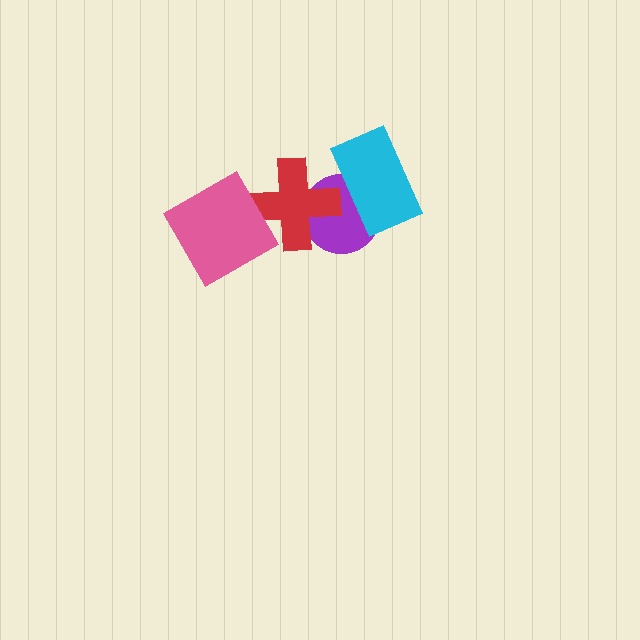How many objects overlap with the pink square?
1 object overlaps with the pink square.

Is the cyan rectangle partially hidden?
No, no other shape covers it.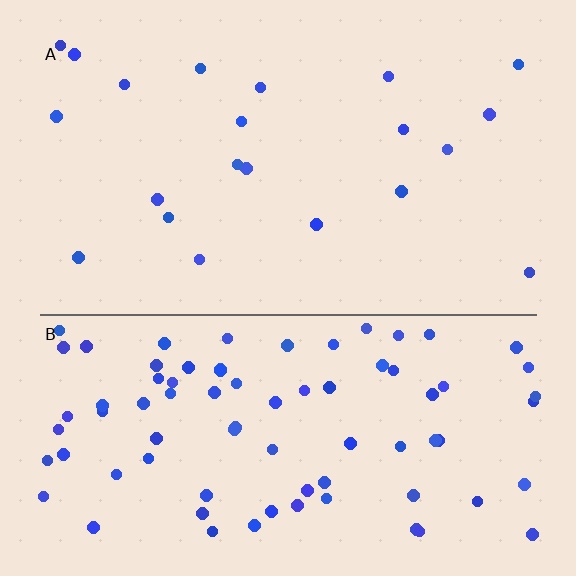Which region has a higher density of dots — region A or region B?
B (the bottom).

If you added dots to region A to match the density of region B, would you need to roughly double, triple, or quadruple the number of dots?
Approximately quadruple.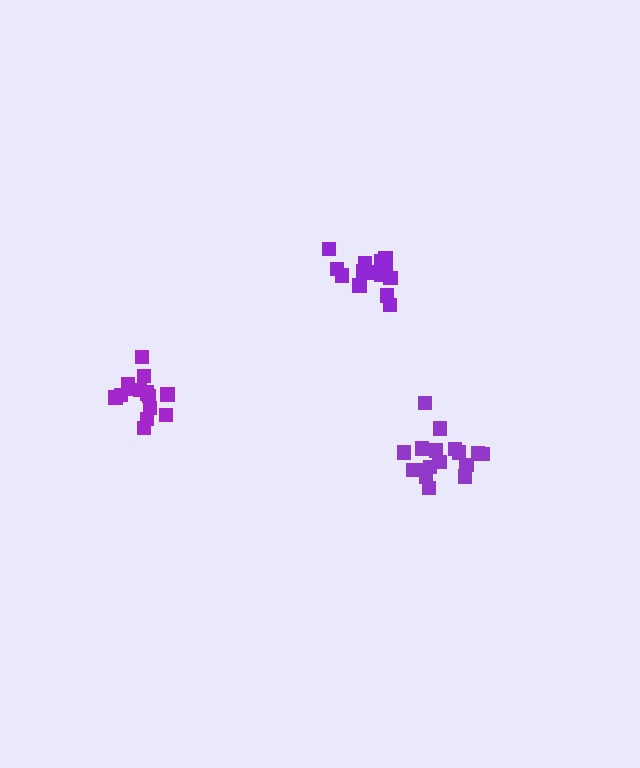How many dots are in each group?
Group 1: 17 dots, Group 2: 15 dots, Group 3: 15 dots (47 total).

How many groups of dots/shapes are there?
There are 3 groups.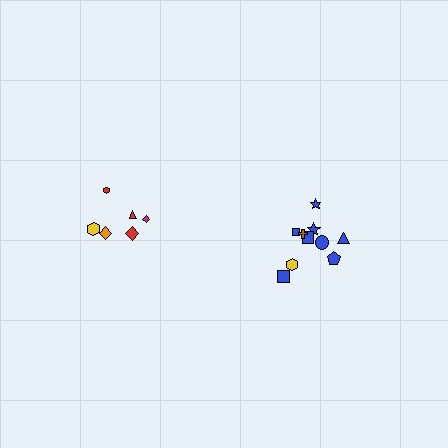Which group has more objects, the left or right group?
The right group.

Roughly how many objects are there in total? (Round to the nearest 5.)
Roughly 15 objects in total.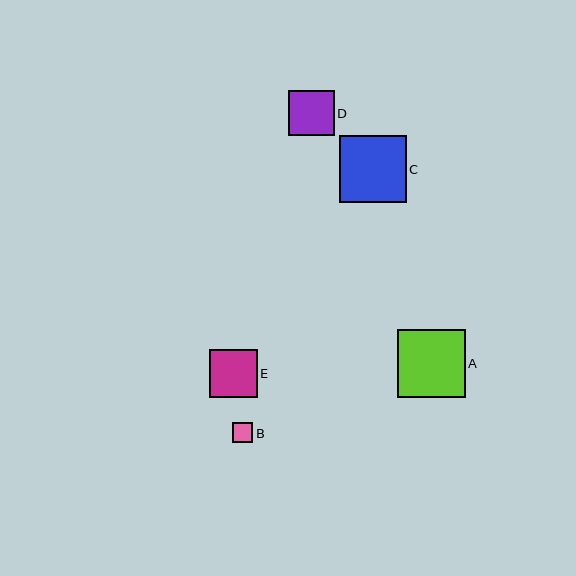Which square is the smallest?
Square B is the smallest with a size of approximately 20 pixels.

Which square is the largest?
Square A is the largest with a size of approximately 68 pixels.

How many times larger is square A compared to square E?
Square A is approximately 1.4 times the size of square E.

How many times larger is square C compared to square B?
Square C is approximately 3.3 times the size of square B.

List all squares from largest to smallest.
From largest to smallest: A, C, E, D, B.